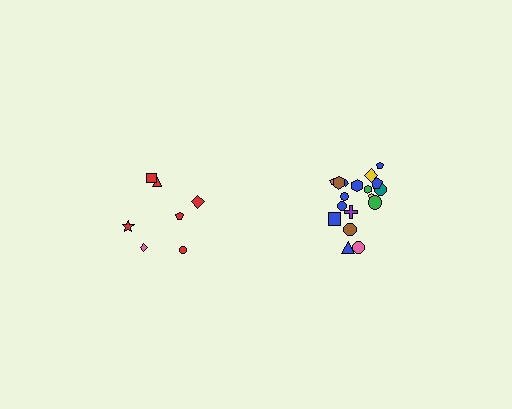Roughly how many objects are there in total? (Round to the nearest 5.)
Roughly 25 objects in total.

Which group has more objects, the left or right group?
The right group.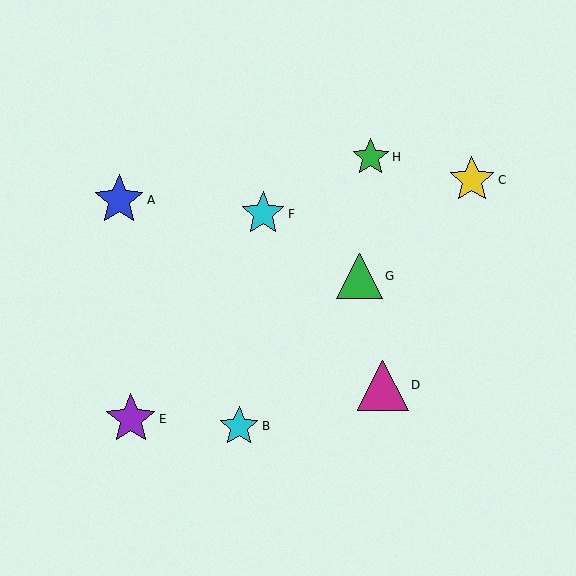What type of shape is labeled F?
Shape F is a cyan star.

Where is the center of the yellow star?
The center of the yellow star is at (472, 180).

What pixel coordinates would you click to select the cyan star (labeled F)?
Click at (263, 214) to select the cyan star F.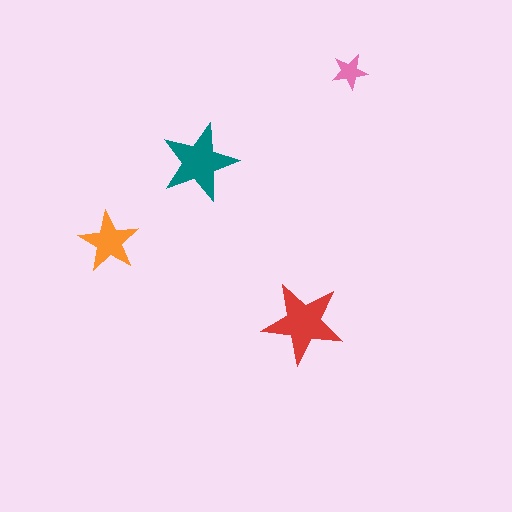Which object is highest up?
The pink star is topmost.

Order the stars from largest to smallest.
the red one, the teal one, the orange one, the pink one.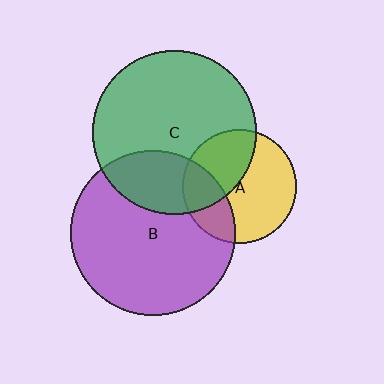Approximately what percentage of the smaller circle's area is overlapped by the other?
Approximately 40%.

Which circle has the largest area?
Circle B (purple).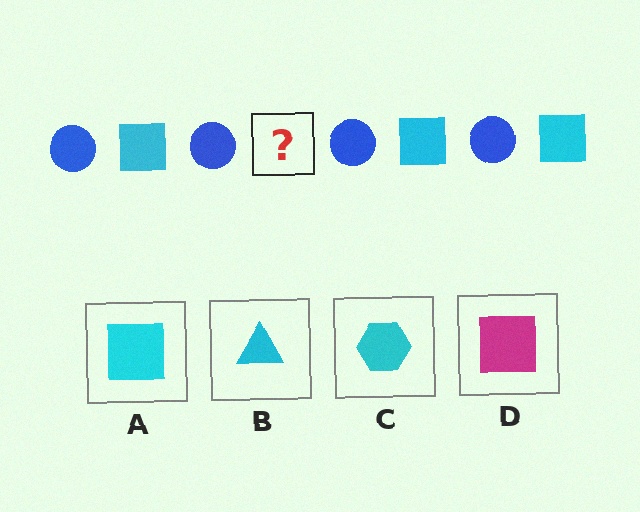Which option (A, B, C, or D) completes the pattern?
A.